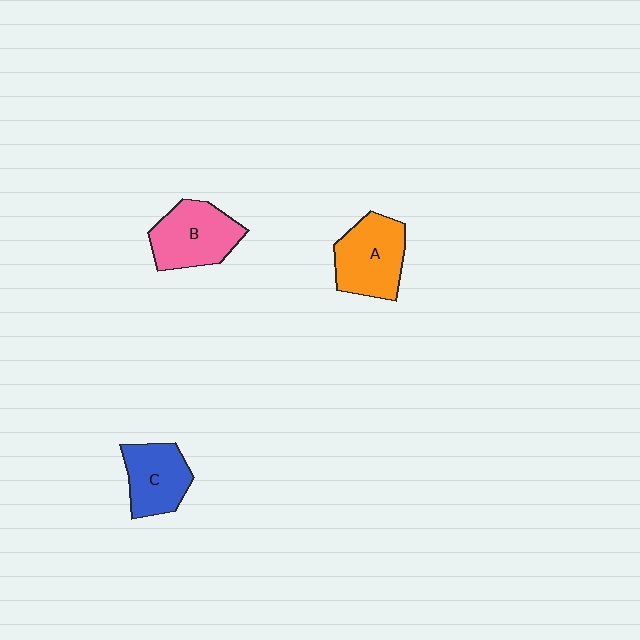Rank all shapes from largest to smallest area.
From largest to smallest: A (orange), B (pink), C (blue).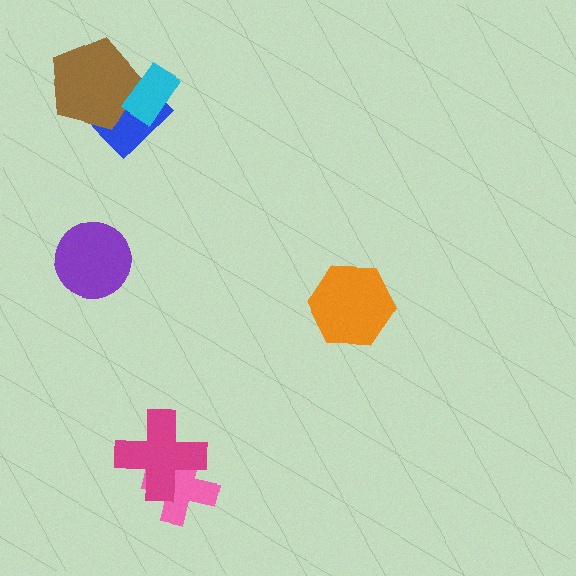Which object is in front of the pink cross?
The magenta cross is in front of the pink cross.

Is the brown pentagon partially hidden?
Yes, it is partially covered by another shape.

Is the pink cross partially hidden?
Yes, it is partially covered by another shape.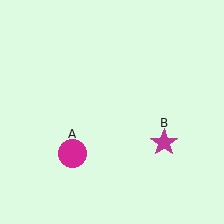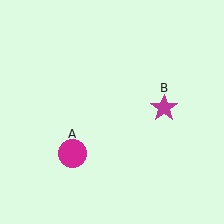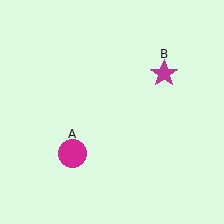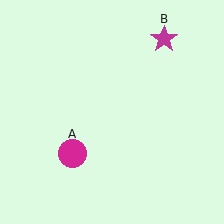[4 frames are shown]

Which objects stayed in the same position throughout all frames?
Magenta circle (object A) remained stationary.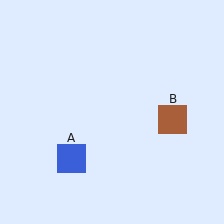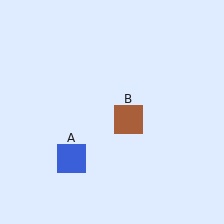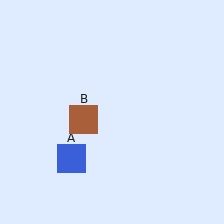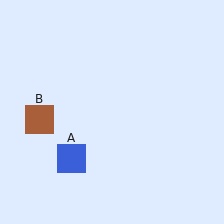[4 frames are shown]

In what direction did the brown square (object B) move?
The brown square (object B) moved left.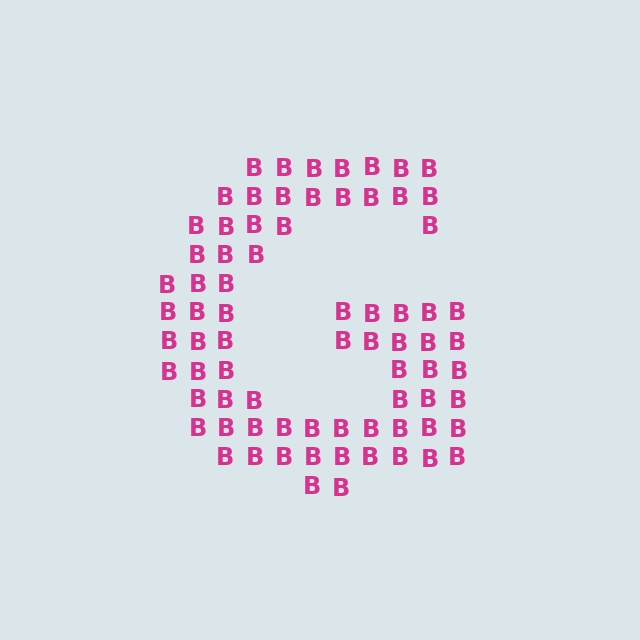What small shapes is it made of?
It is made of small letter B's.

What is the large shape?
The large shape is the letter G.